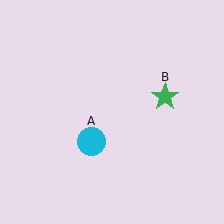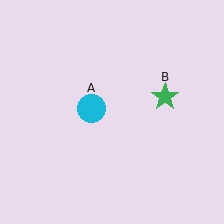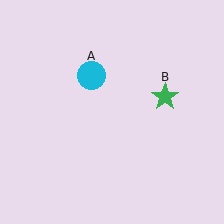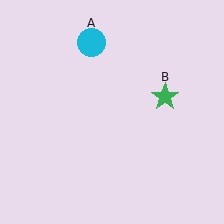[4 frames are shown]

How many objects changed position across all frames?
1 object changed position: cyan circle (object A).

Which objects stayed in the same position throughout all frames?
Green star (object B) remained stationary.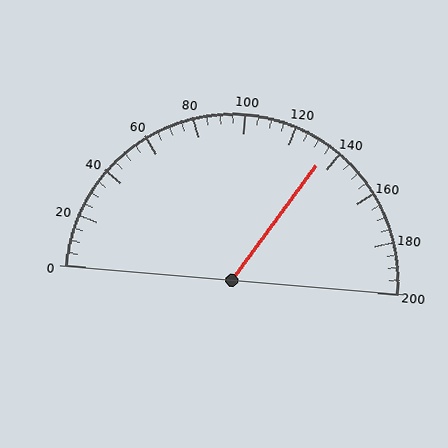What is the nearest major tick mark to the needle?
The nearest major tick mark is 140.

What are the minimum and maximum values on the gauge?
The gauge ranges from 0 to 200.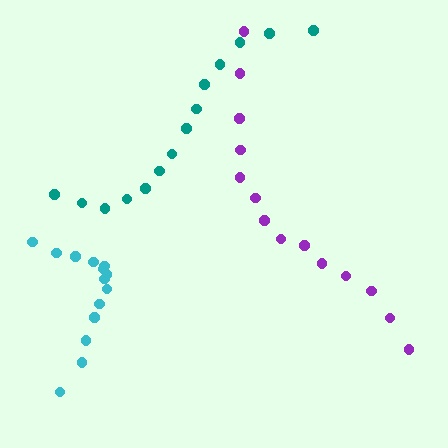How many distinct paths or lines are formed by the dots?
There are 3 distinct paths.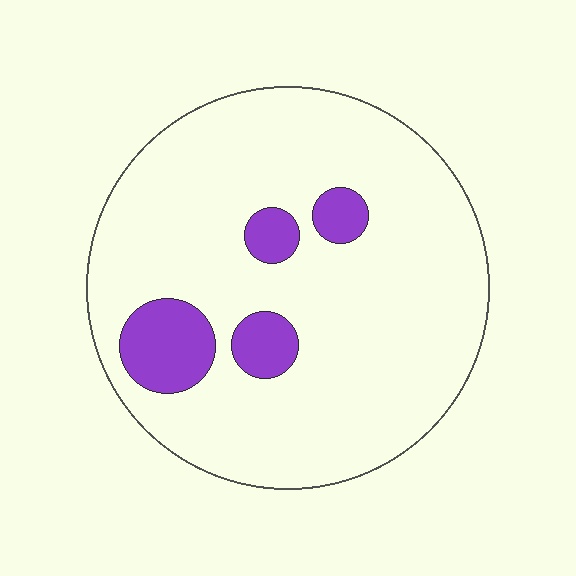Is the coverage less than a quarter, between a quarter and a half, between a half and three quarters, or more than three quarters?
Less than a quarter.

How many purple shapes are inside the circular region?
4.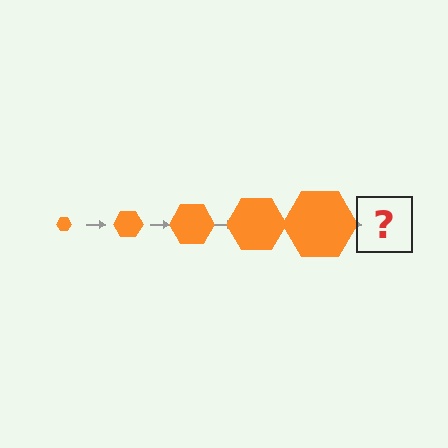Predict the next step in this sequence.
The next step is an orange hexagon, larger than the previous one.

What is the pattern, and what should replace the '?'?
The pattern is that the hexagon gets progressively larger each step. The '?' should be an orange hexagon, larger than the previous one.